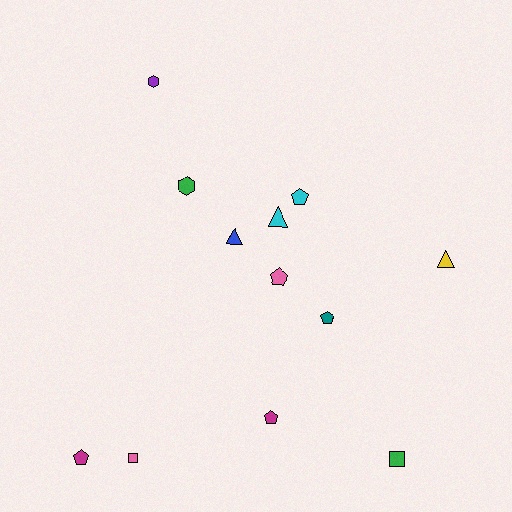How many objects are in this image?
There are 12 objects.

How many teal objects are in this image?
There is 1 teal object.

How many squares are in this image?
There are 2 squares.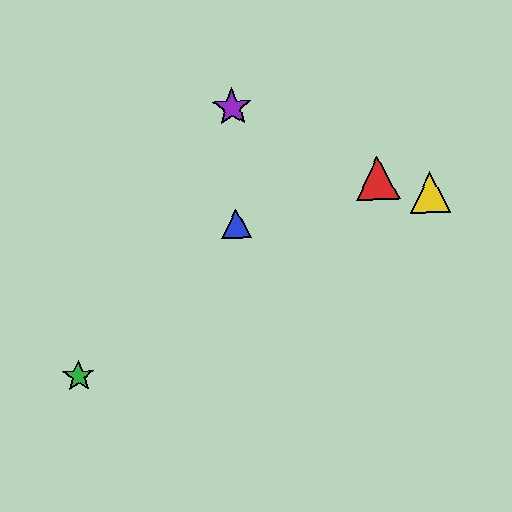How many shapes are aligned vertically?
2 shapes (the blue triangle, the purple star) are aligned vertically.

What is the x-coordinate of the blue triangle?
The blue triangle is at x≈236.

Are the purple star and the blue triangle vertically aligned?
Yes, both are at x≈232.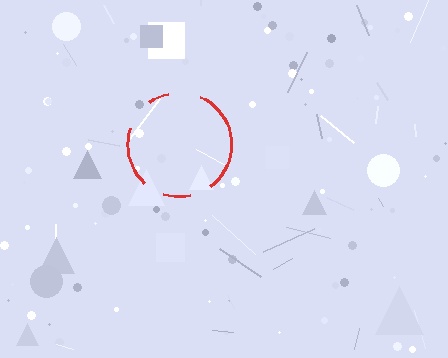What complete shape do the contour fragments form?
The contour fragments form a circle.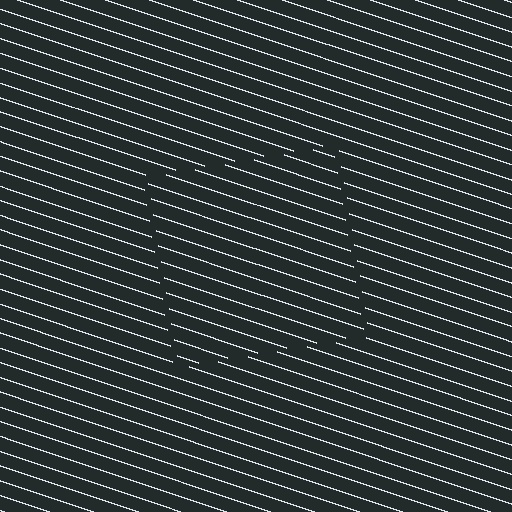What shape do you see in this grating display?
An illusory square. The interior of the shape contains the same grating, shifted by half a period — the contour is defined by the phase discontinuity where line-ends from the inner and outer gratings abut.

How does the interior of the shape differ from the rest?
The interior of the shape contains the same grating, shifted by half a period — the contour is defined by the phase discontinuity where line-ends from the inner and outer gratings abut.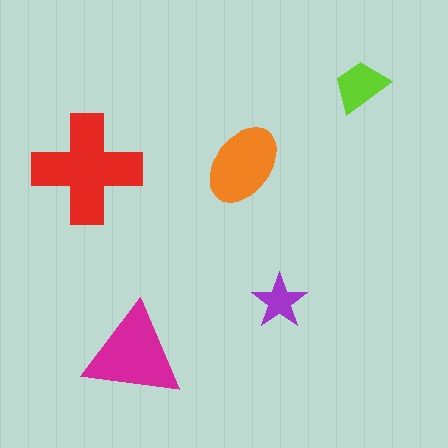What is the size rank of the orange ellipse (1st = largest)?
3rd.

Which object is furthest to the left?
The red cross is leftmost.